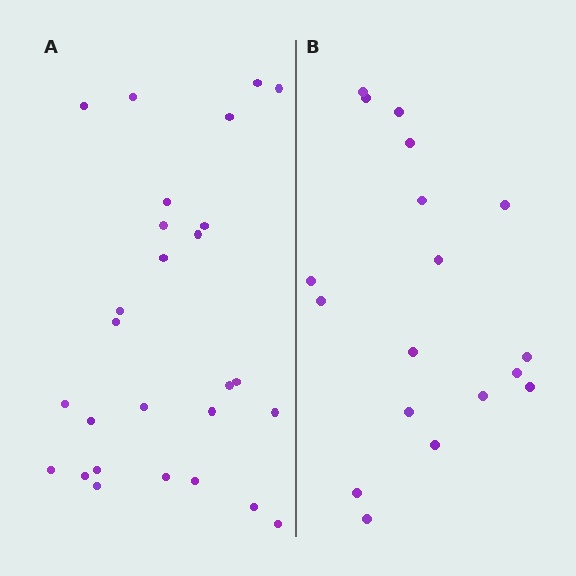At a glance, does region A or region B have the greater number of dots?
Region A (the left region) has more dots.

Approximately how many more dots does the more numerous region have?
Region A has roughly 8 or so more dots than region B.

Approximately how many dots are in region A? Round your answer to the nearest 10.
About 30 dots. (The exact count is 27, which rounds to 30.)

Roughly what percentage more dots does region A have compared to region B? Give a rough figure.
About 50% more.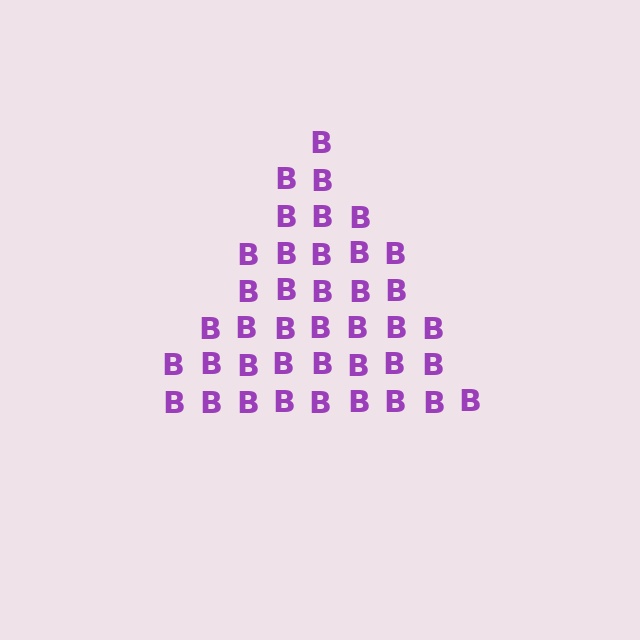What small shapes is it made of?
It is made of small letter B's.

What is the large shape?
The large shape is a triangle.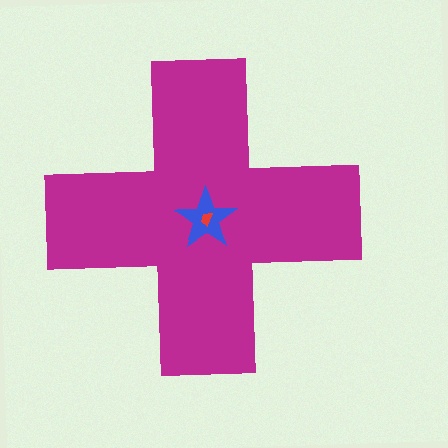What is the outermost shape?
The magenta cross.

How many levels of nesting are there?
3.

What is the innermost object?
The red trapezoid.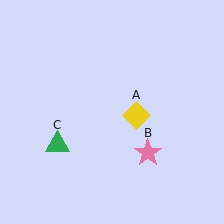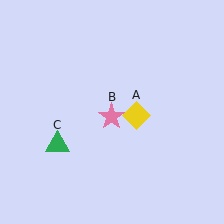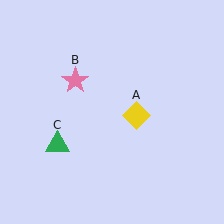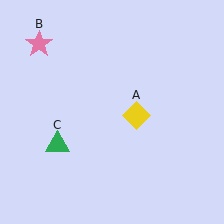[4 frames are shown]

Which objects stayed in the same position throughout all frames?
Yellow diamond (object A) and green triangle (object C) remained stationary.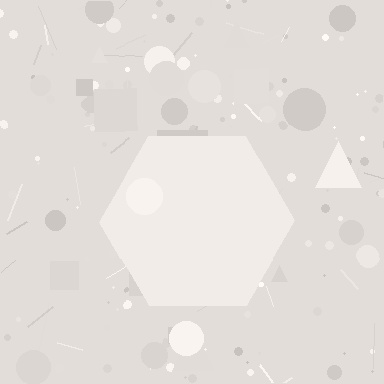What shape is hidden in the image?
A hexagon is hidden in the image.